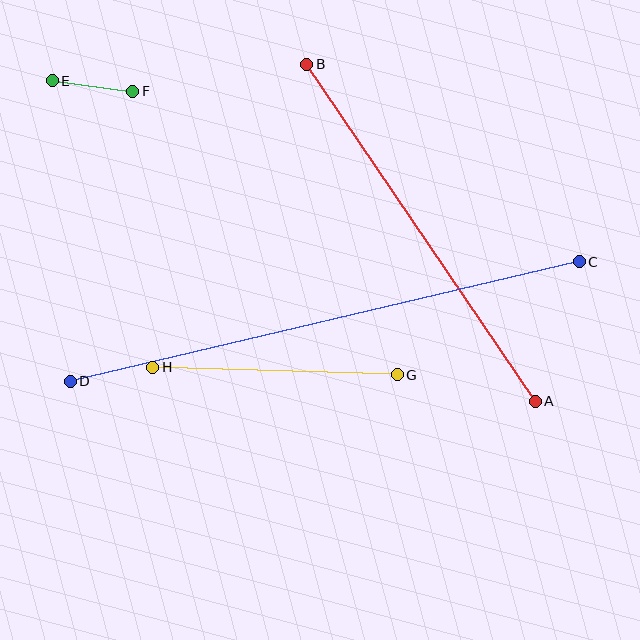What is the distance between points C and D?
The distance is approximately 523 pixels.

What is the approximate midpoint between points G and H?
The midpoint is at approximately (275, 371) pixels.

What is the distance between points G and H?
The distance is approximately 245 pixels.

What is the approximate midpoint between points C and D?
The midpoint is at approximately (325, 322) pixels.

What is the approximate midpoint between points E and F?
The midpoint is at approximately (93, 86) pixels.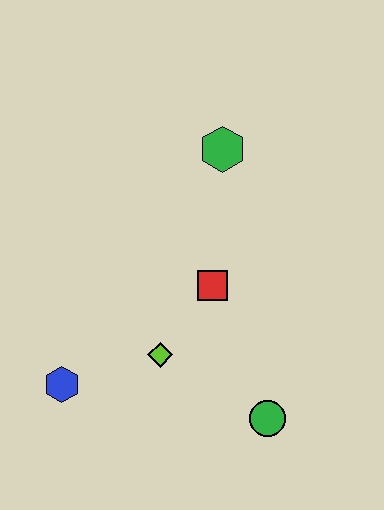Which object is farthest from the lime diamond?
The green hexagon is farthest from the lime diamond.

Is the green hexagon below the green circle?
No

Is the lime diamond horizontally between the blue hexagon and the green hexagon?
Yes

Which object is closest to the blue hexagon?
The lime diamond is closest to the blue hexagon.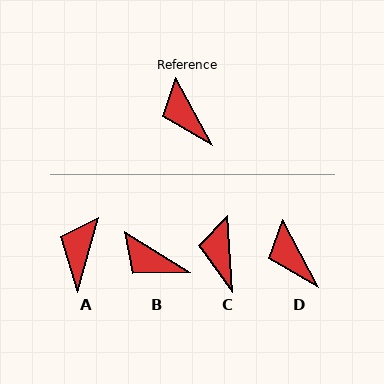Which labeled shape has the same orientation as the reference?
D.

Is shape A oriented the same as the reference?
No, it is off by about 43 degrees.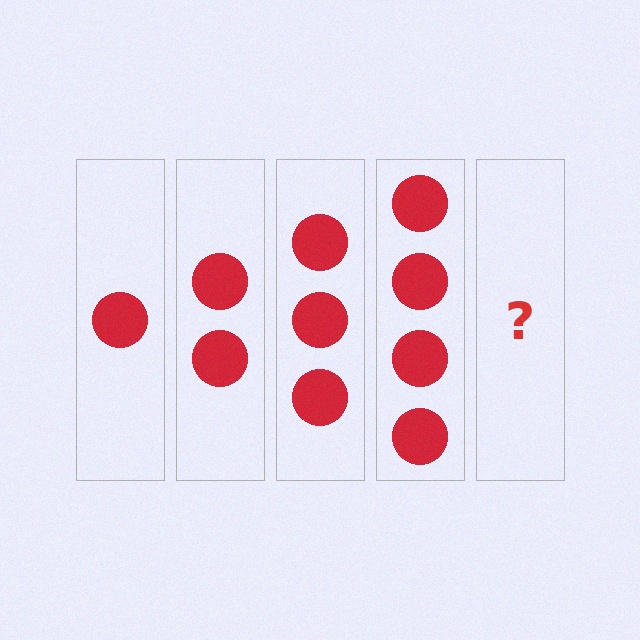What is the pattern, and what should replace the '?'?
The pattern is that each step adds one more circle. The '?' should be 5 circles.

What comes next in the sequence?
The next element should be 5 circles.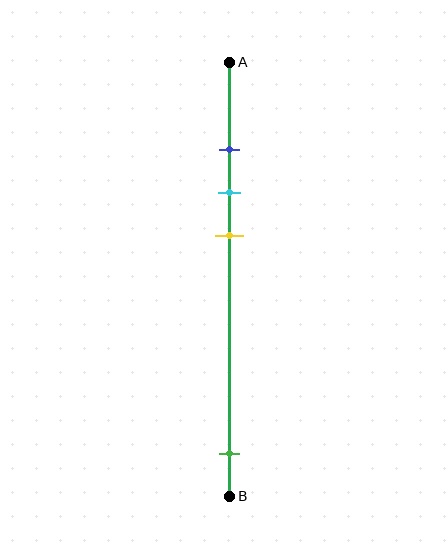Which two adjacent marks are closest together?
The blue and cyan marks are the closest adjacent pair.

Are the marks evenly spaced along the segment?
No, the marks are not evenly spaced.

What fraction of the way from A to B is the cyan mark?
The cyan mark is approximately 30% (0.3) of the way from A to B.